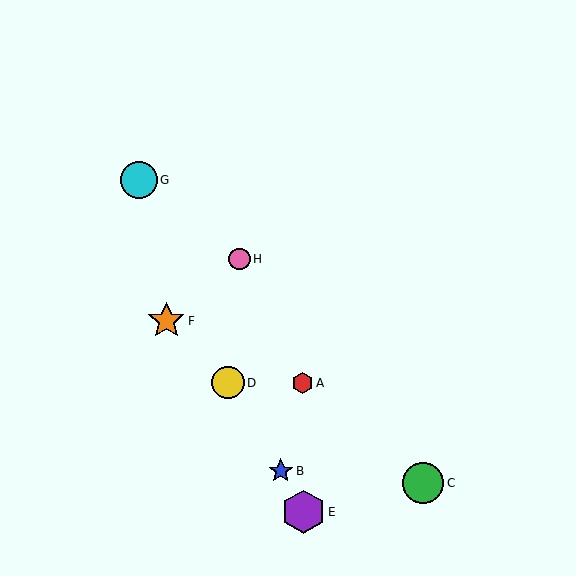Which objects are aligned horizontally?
Objects A, D are aligned horizontally.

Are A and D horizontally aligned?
Yes, both are at y≈383.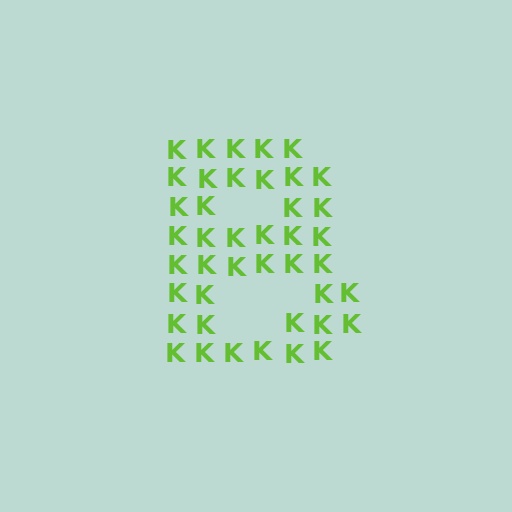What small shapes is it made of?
It is made of small letter K's.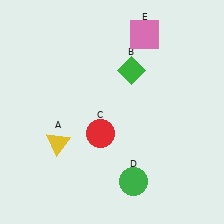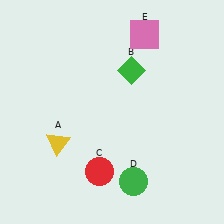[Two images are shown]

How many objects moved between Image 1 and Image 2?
1 object moved between the two images.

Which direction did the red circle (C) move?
The red circle (C) moved down.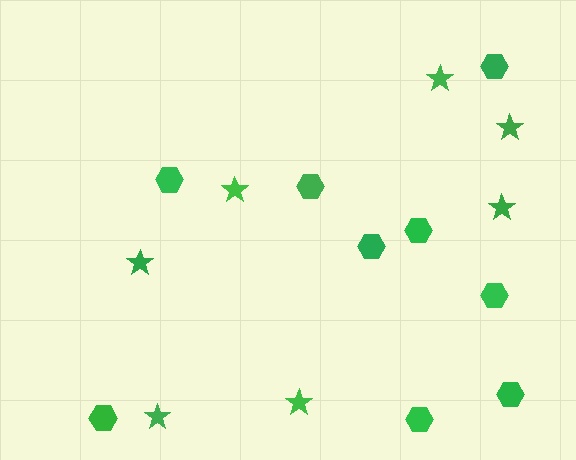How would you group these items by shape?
There are 2 groups: one group of stars (7) and one group of hexagons (9).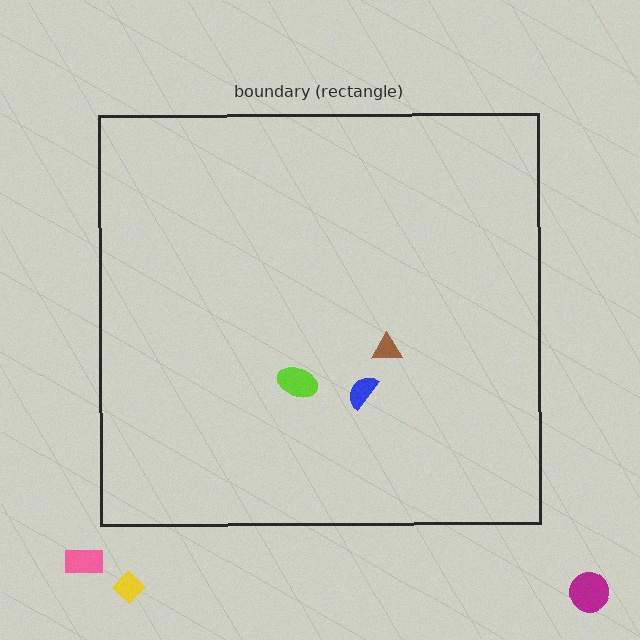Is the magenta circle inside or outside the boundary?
Outside.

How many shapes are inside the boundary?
3 inside, 3 outside.